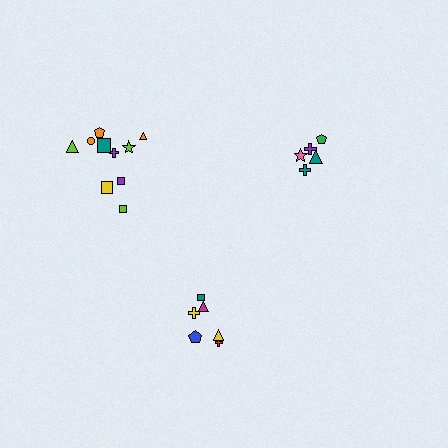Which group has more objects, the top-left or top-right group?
The top-left group.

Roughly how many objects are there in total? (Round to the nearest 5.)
Roughly 20 objects in total.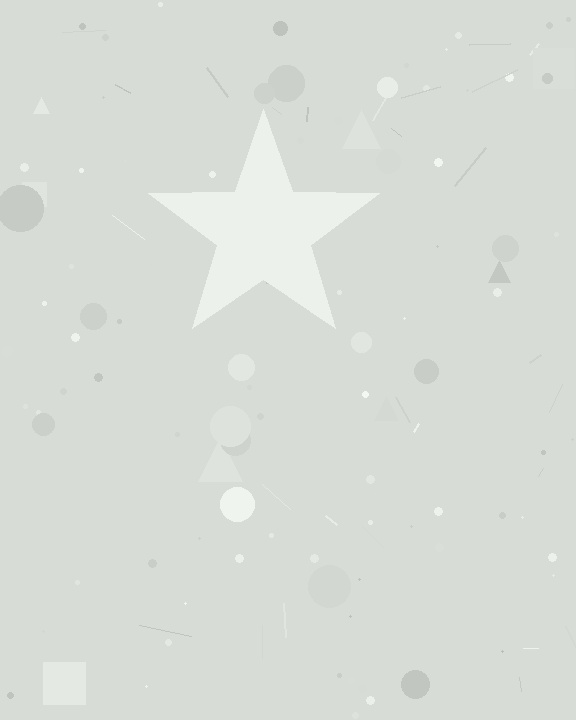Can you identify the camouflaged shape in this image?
The camouflaged shape is a star.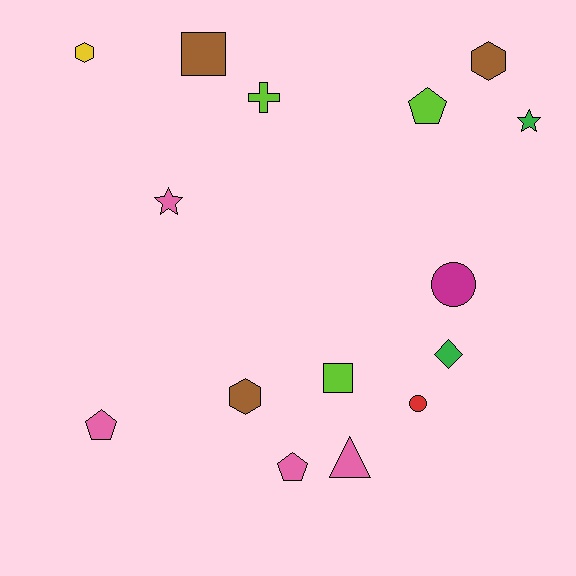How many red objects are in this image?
There is 1 red object.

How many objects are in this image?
There are 15 objects.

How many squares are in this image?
There are 2 squares.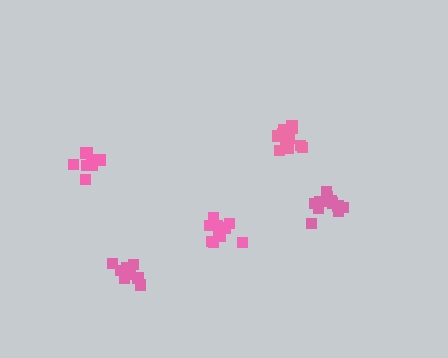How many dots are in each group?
Group 1: 11 dots, Group 2: 11 dots, Group 3: 9 dots, Group 4: 12 dots, Group 5: 11 dots (54 total).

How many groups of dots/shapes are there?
There are 5 groups.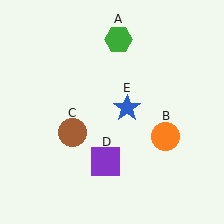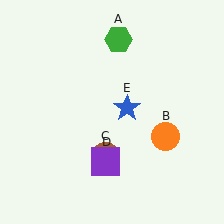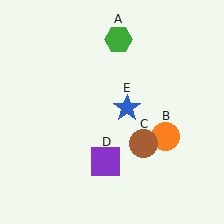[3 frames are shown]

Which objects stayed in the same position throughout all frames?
Green hexagon (object A) and orange circle (object B) and purple square (object D) and blue star (object E) remained stationary.